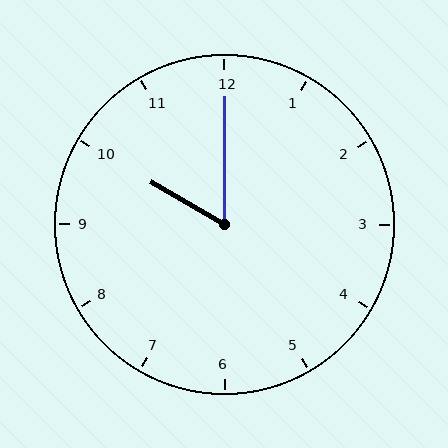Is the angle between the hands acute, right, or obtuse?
It is acute.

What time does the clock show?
10:00.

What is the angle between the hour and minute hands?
Approximately 60 degrees.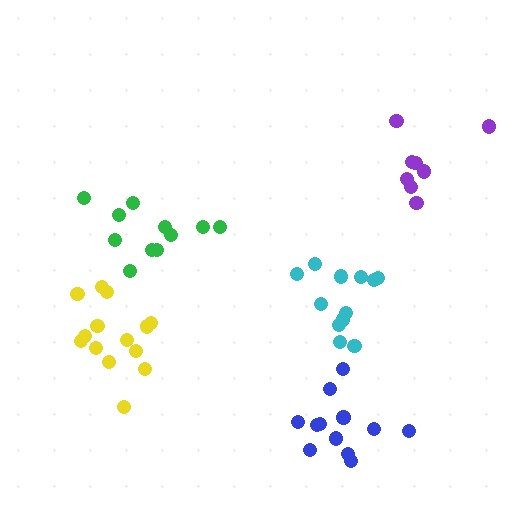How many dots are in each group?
Group 1: 14 dots, Group 2: 11 dots, Group 3: 8 dots, Group 4: 12 dots, Group 5: 12 dots (57 total).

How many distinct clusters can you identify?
There are 5 distinct clusters.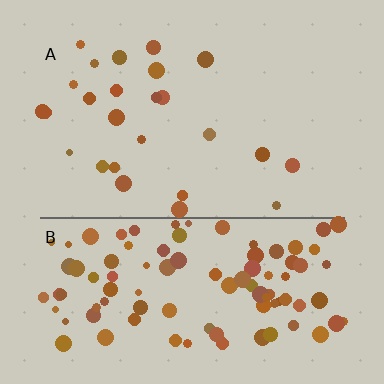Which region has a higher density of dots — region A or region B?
B (the bottom).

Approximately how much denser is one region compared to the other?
Approximately 4.2× — region B over region A.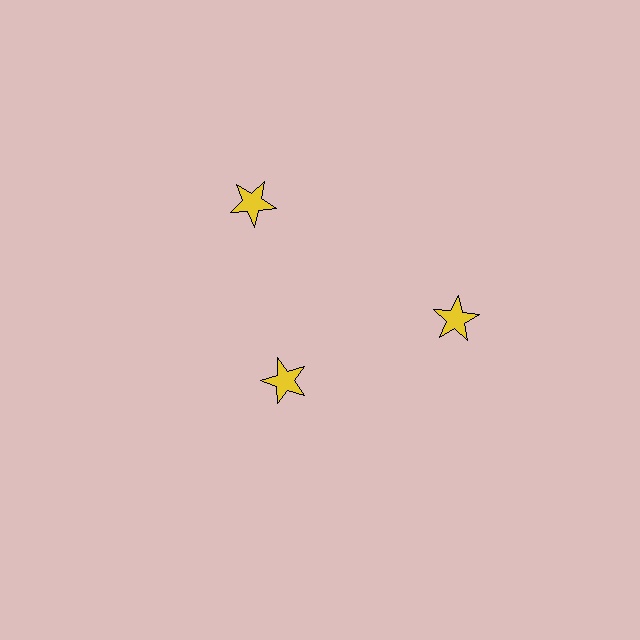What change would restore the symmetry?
The symmetry would be restored by moving it outward, back onto the ring so that all 3 stars sit at equal angles and equal distance from the center.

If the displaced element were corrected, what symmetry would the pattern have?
It would have 3-fold rotational symmetry — the pattern would map onto itself every 120 degrees.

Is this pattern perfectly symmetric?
No. The 3 yellow stars are arranged in a ring, but one element near the 7 o'clock position is pulled inward toward the center, breaking the 3-fold rotational symmetry.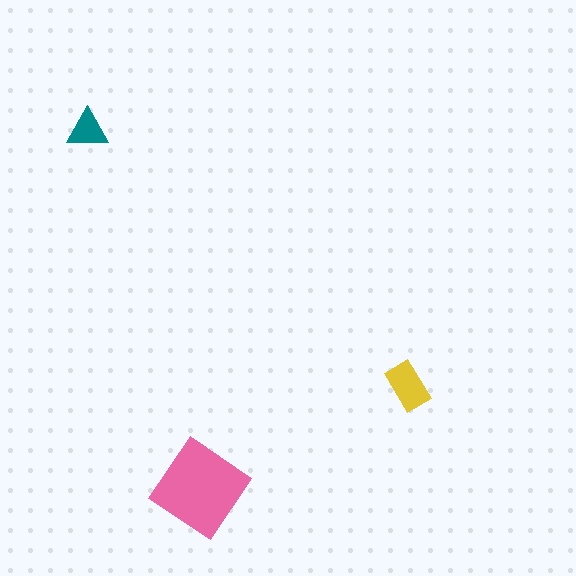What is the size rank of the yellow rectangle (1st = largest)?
2nd.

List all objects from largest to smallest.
The pink diamond, the yellow rectangle, the teal triangle.